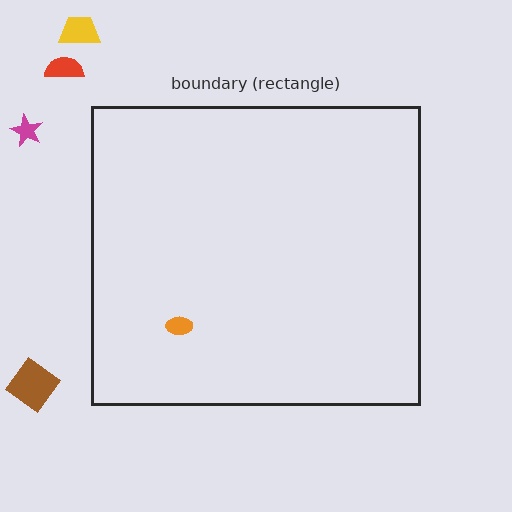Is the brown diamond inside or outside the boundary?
Outside.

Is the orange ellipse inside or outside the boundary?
Inside.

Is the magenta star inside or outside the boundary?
Outside.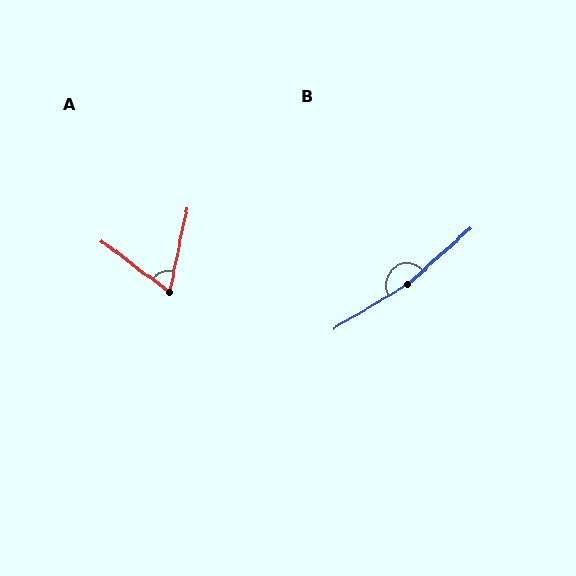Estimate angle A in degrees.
Approximately 65 degrees.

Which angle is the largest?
B, at approximately 169 degrees.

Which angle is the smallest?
A, at approximately 65 degrees.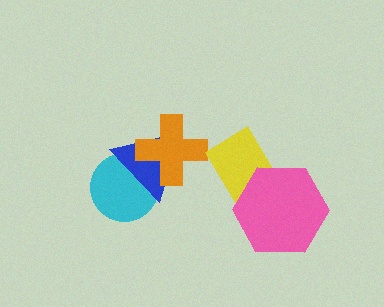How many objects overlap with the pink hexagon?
1 object overlaps with the pink hexagon.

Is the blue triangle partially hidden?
Yes, it is partially covered by another shape.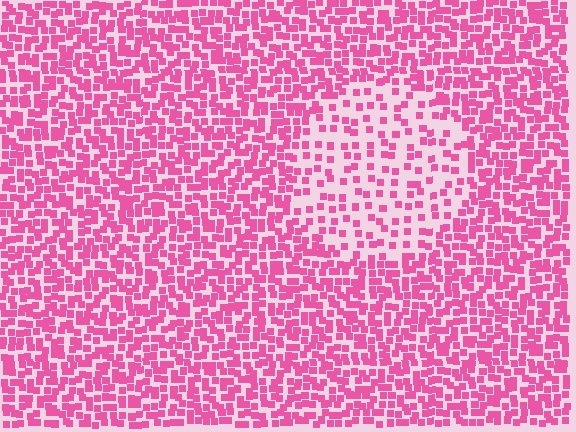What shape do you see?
I see a circle.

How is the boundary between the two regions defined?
The boundary is defined by a change in element density (approximately 2.2x ratio). All elements are the same color, size, and shape.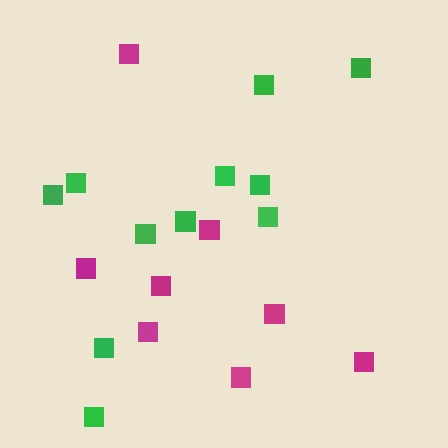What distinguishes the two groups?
There are 2 groups: one group of green squares (11) and one group of magenta squares (8).